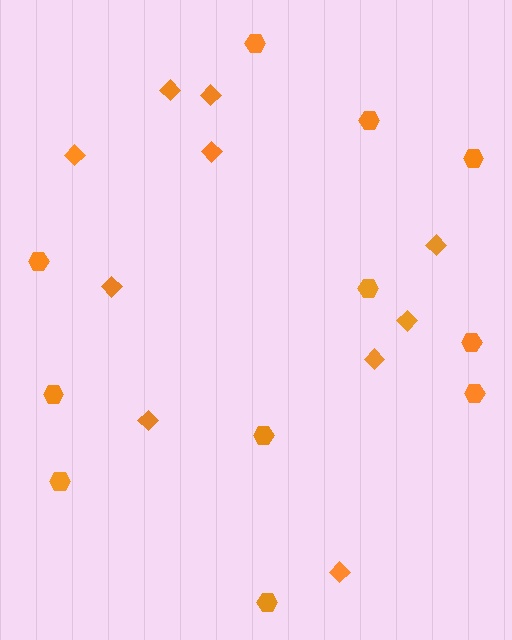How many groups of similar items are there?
There are 2 groups: one group of diamonds (10) and one group of hexagons (11).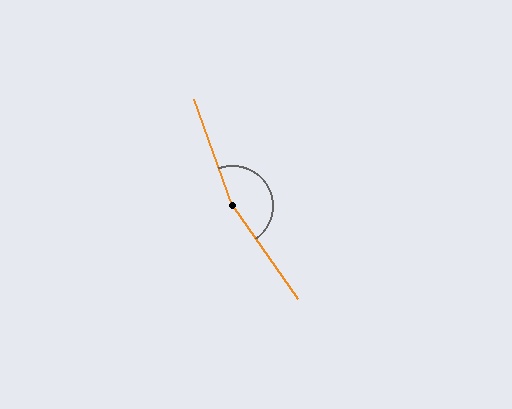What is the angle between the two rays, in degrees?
Approximately 165 degrees.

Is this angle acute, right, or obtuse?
It is obtuse.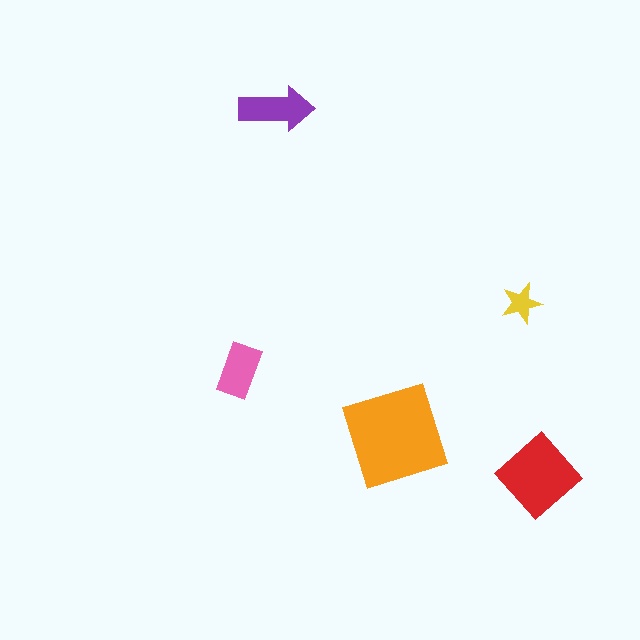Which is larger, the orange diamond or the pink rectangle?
The orange diamond.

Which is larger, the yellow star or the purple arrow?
The purple arrow.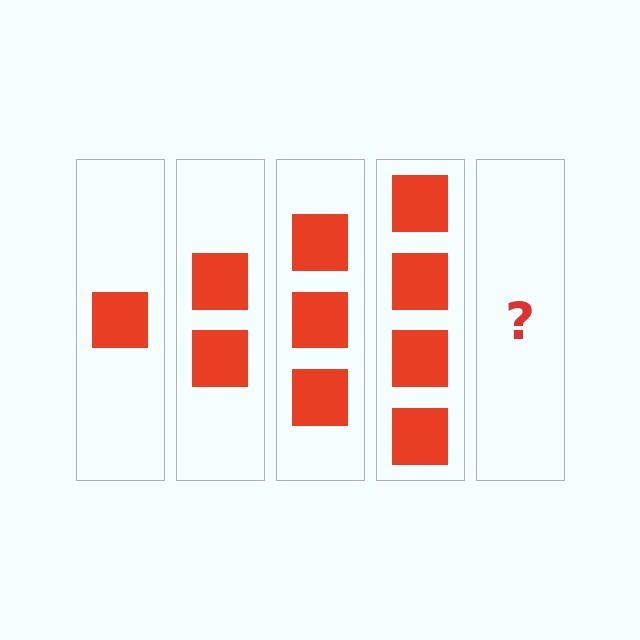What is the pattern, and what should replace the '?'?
The pattern is that each step adds one more square. The '?' should be 5 squares.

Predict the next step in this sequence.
The next step is 5 squares.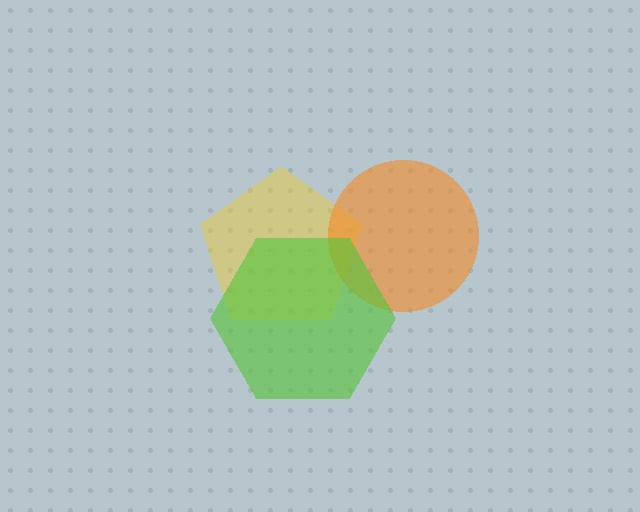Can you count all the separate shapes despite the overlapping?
Yes, there are 3 separate shapes.